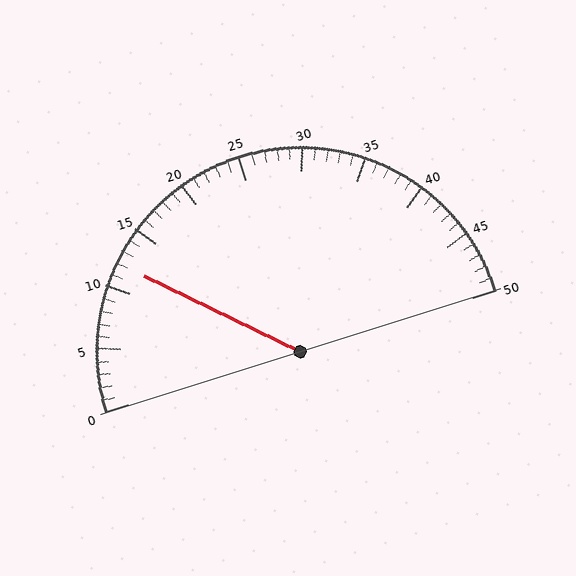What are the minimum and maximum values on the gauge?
The gauge ranges from 0 to 50.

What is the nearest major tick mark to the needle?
The nearest major tick mark is 10.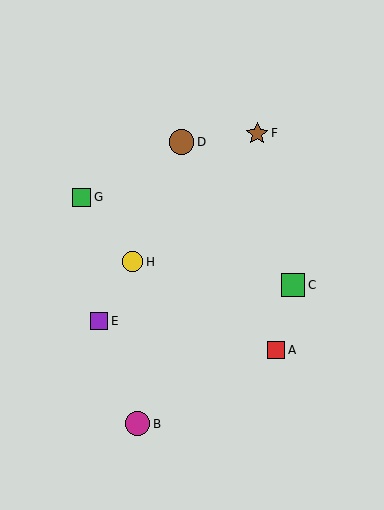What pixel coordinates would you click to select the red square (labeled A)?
Click at (276, 350) to select the red square A.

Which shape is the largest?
The brown circle (labeled D) is the largest.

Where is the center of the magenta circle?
The center of the magenta circle is at (137, 424).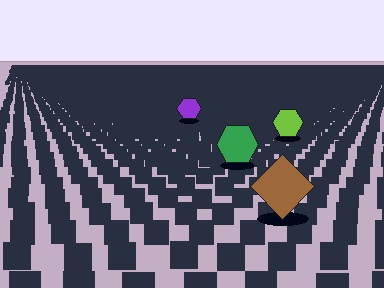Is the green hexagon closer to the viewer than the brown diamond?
No. The brown diamond is closer — you can tell from the texture gradient: the ground texture is coarser near it.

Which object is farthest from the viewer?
The purple hexagon is farthest from the viewer. It appears smaller and the ground texture around it is denser.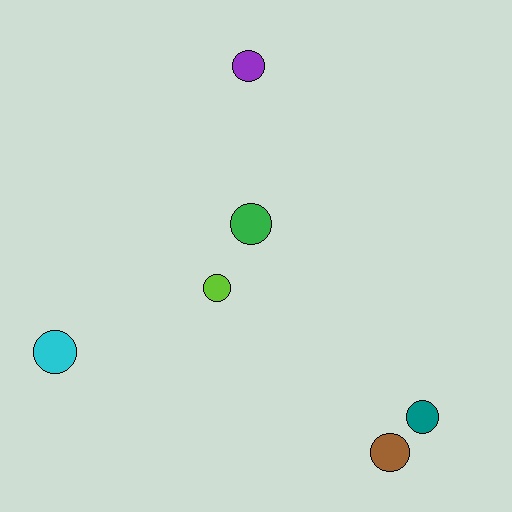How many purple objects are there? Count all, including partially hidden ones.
There is 1 purple object.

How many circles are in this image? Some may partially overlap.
There are 6 circles.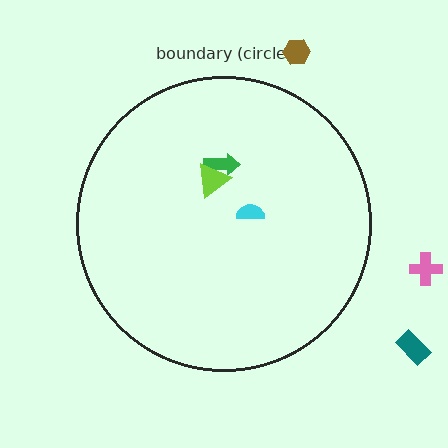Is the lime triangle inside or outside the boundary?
Inside.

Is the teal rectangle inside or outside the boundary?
Outside.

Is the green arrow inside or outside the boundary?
Inside.